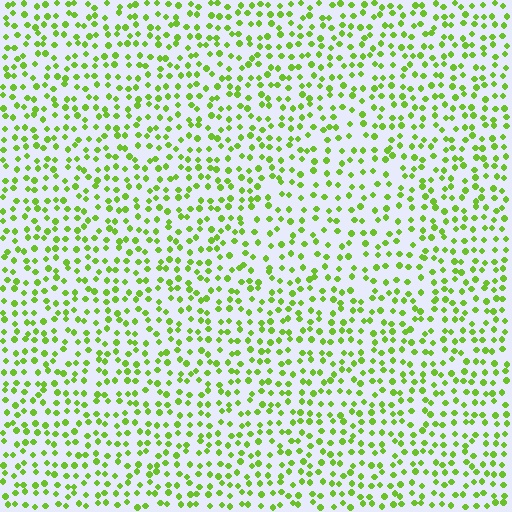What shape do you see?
I see a triangle.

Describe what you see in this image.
The image contains small lime elements arranged at two different densities. A triangle-shaped region is visible where the elements are less densely packed than the surrounding area.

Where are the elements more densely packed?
The elements are more densely packed outside the triangle boundary.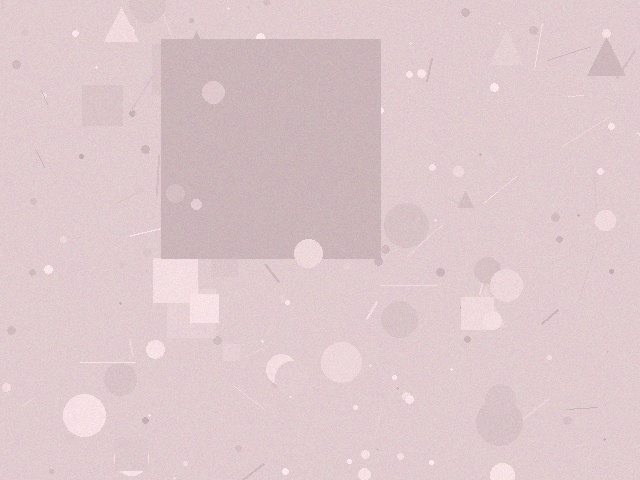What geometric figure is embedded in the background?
A square is embedded in the background.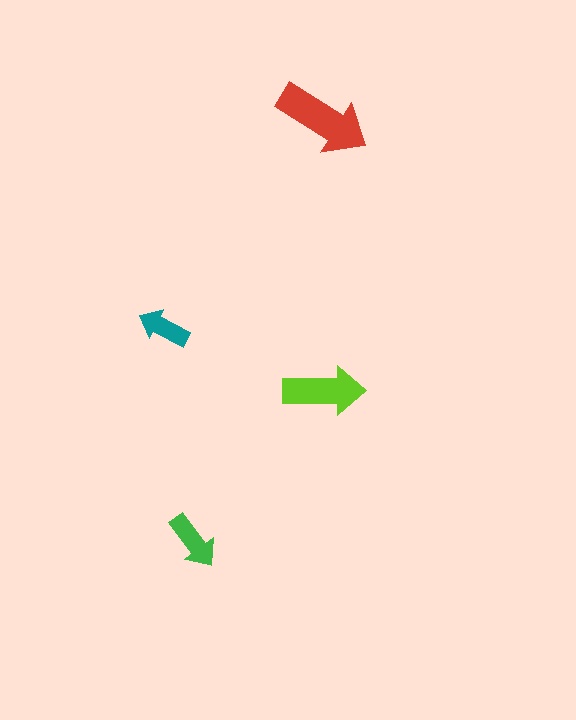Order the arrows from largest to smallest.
the red one, the lime one, the green one, the teal one.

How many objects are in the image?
There are 4 objects in the image.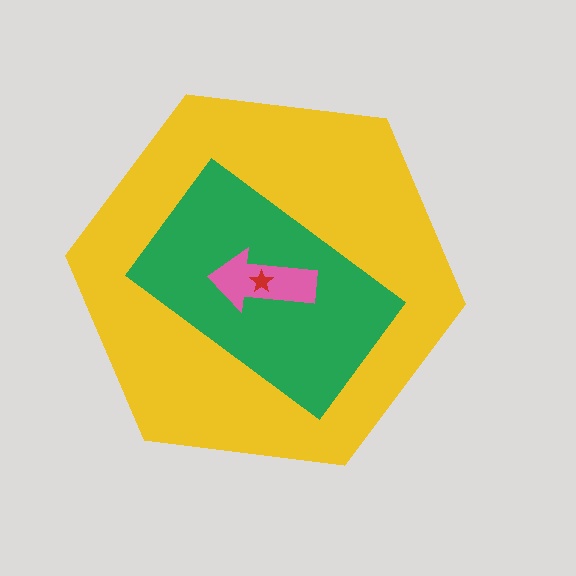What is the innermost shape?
The red star.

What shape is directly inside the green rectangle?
The pink arrow.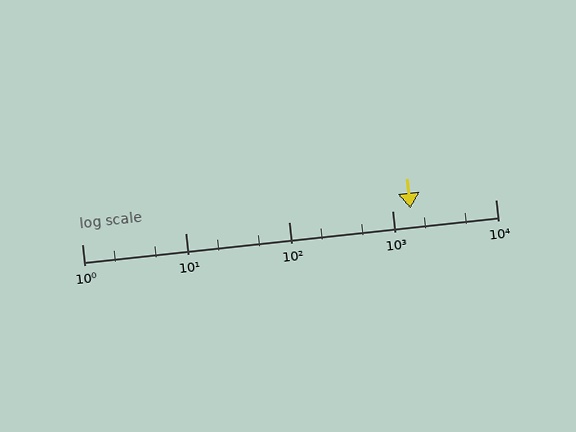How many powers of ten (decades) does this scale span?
The scale spans 4 decades, from 1 to 10000.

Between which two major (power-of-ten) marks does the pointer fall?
The pointer is between 1000 and 10000.